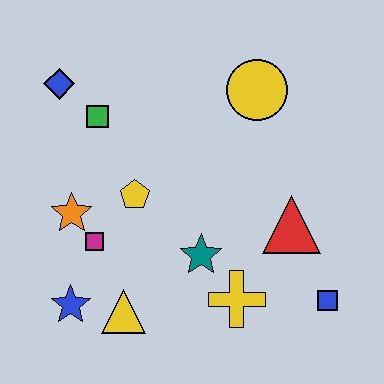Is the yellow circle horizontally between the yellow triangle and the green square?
No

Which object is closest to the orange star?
The magenta square is closest to the orange star.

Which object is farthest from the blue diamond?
The blue square is farthest from the blue diamond.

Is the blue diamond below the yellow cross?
No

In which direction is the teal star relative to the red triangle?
The teal star is to the left of the red triangle.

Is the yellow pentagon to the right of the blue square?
No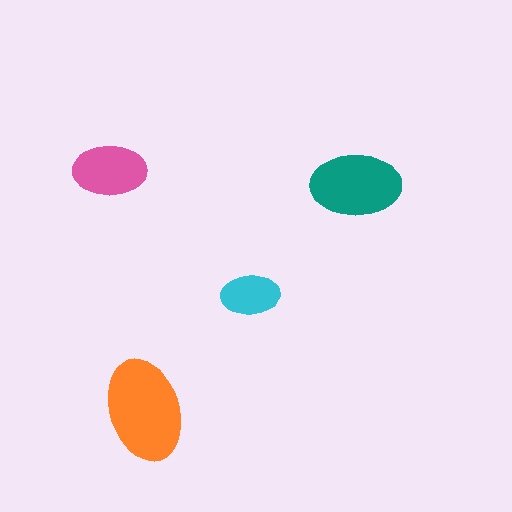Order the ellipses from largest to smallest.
the orange one, the teal one, the pink one, the cyan one.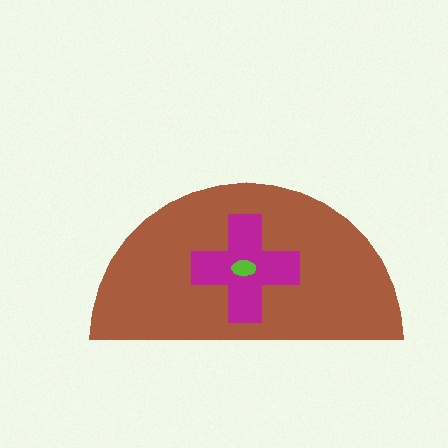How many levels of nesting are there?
3.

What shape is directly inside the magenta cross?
The lime ellipse.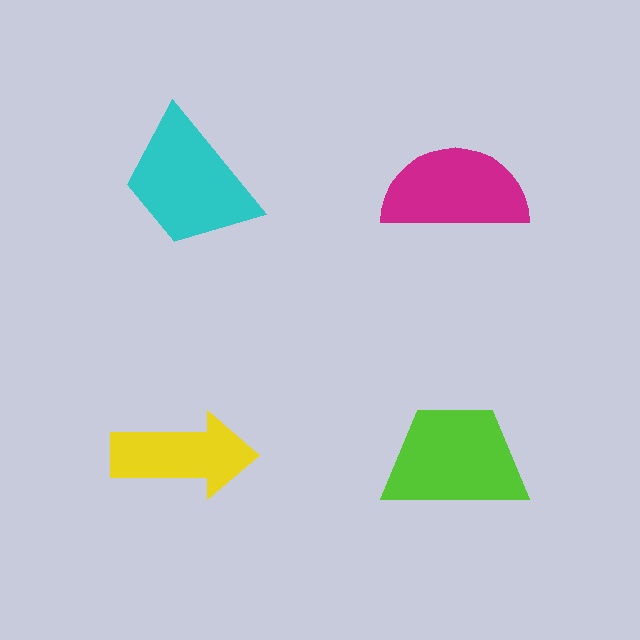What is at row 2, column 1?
A yellow arrow.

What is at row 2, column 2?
A lime trapezoid.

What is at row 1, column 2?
A magenta semicircle.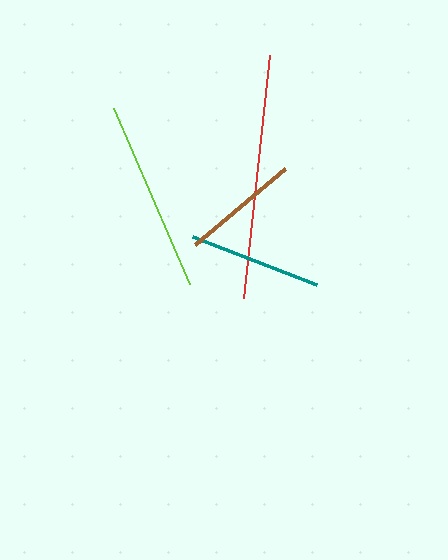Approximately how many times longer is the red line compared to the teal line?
The red line is approximately 1.8 times the length of the teal line.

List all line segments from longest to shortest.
From longest to shortest: red, lime, teal, brown.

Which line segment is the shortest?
The brown line is the shortest at approximately 118 pixels.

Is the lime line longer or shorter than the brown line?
The lime line is longer than the brown line.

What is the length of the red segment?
The red segment is approximately 244 pixels long.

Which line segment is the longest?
The red line is the longest at approximately 244 pixels.